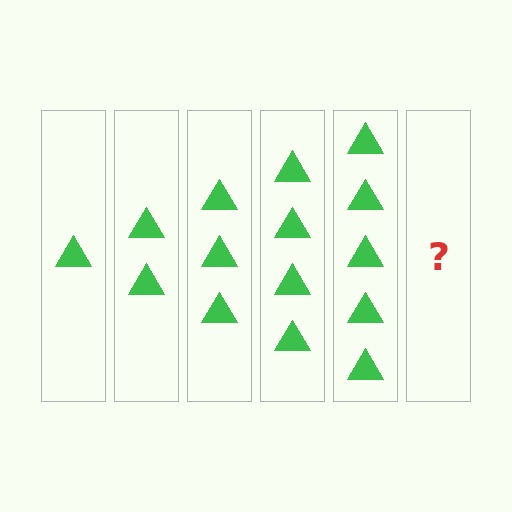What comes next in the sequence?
The next element should be 6 triangles.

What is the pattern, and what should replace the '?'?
The pattern is that each step adds one more triangle. The '?' should be 6 triangles.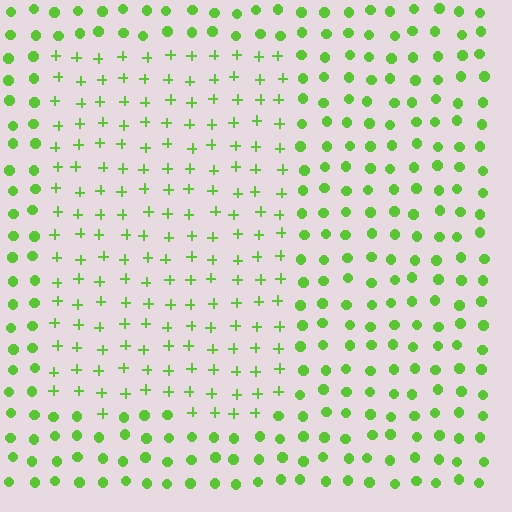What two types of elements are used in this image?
The image uses plus signs inside the rectangle region and circles outside it.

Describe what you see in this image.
The image is filled with small lime elements arranged in a uniform grid. A rectangle-shaped region contains plus signs, while the surrounding area contains circles. The boundary is defined purely by the change in element shape.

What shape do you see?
I see a rectangle.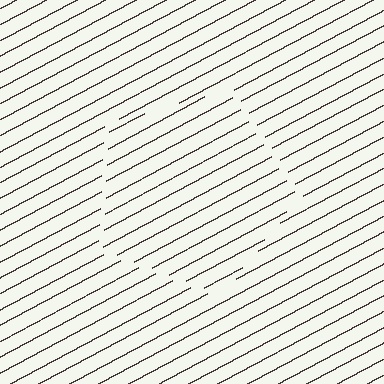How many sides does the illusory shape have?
5 sides — the line-ends trace a pentagon.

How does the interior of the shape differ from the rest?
The interior of the shape contains the same grating, shifted by half a period — the contour is defined by the phase discontinuity where line-ends from the inner and outer gratings abut.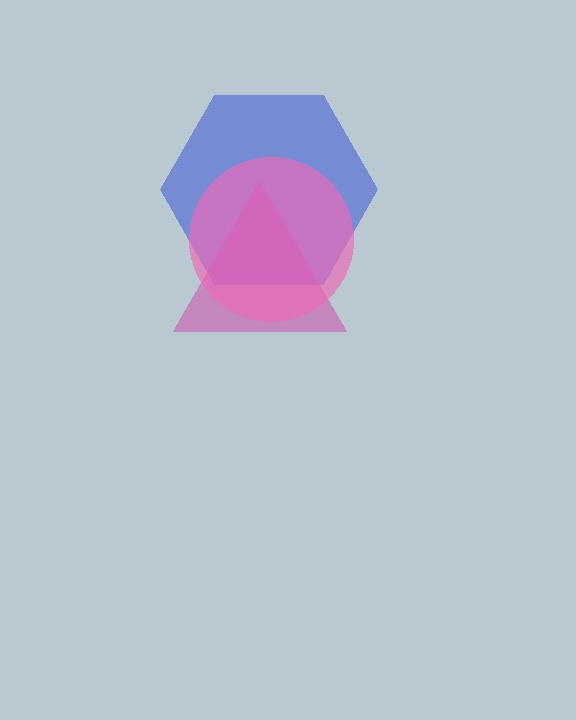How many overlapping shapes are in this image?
There are 3 overlapping shapes in the image.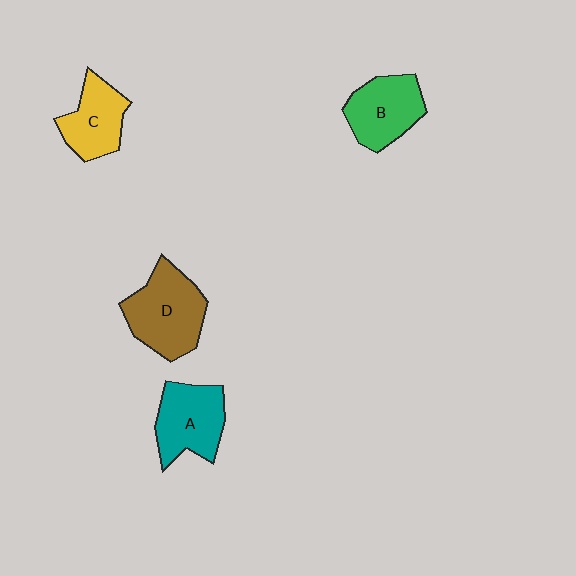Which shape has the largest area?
Shape D (brown).